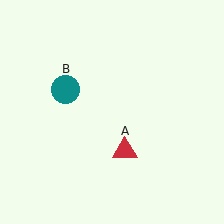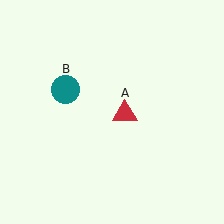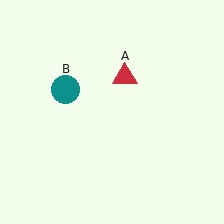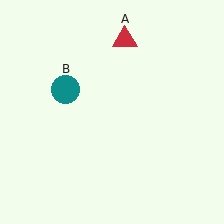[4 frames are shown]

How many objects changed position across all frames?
1 object changed position: red triangle (object A).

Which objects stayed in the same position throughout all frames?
Teal circle (object B) remained stationary.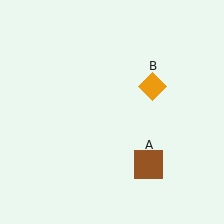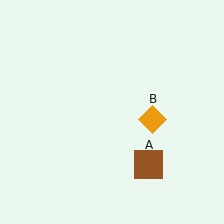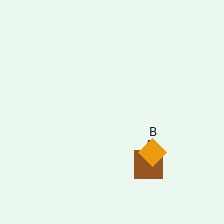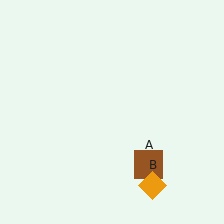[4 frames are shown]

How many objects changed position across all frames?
1 object changed position: orange diamond (object B).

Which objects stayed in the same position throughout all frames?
Brown square (object A) remained stationary.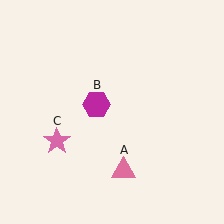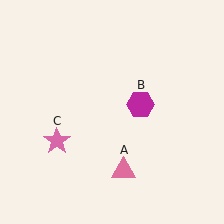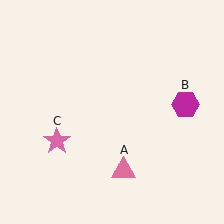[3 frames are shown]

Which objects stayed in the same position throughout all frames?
Pink triangle (object A) and pink star (object C) remained stationary.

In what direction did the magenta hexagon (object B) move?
The magenta hexagon (object B) moved right.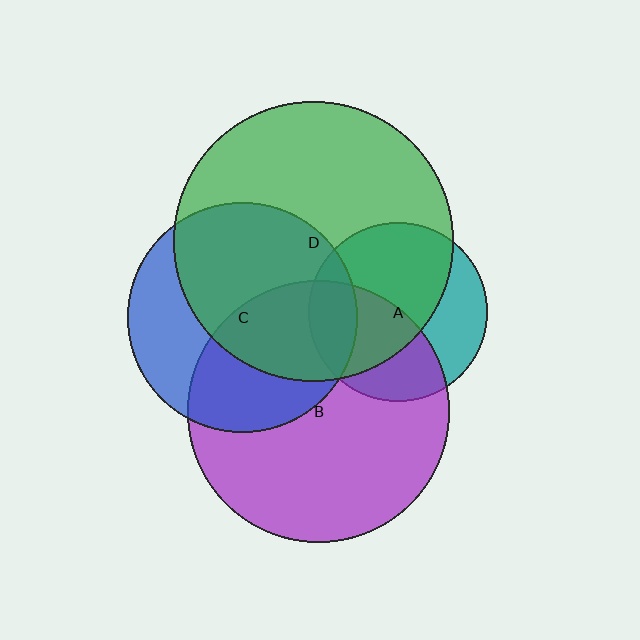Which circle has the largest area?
Circle D (green).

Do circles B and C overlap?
Yes.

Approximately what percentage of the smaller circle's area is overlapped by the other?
Approximately 45%.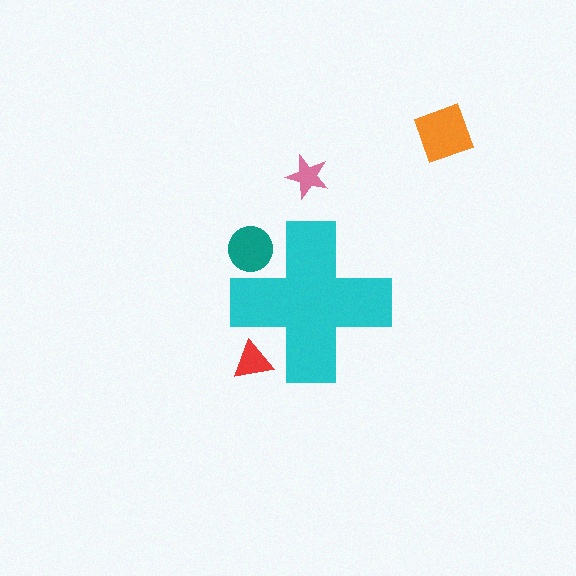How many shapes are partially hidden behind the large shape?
2 shapes are partially hidden.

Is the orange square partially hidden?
No, the orange square is fully visible.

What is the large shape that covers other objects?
A cyan cross.